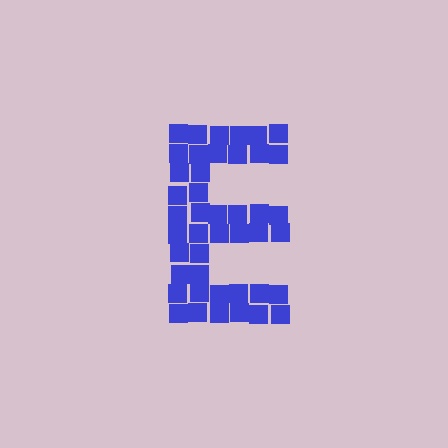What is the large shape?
The large shape is the letter E.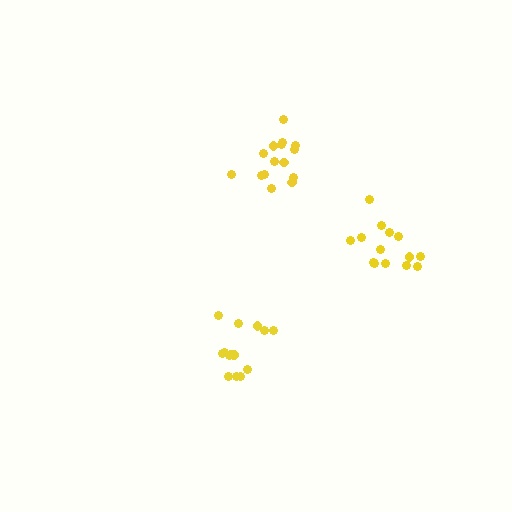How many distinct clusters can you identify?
There are 3 distinct clusters.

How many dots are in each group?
Group 1: 15 dots, Group 2: 14 dots, Group 3: 14 dots (43 total).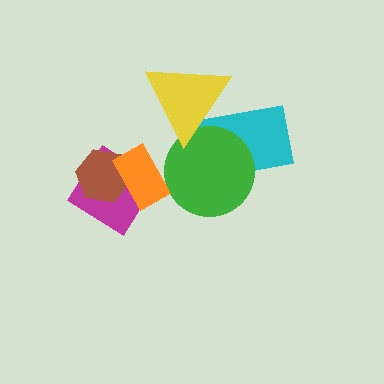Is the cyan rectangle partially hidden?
Yes, it is partially covered by another shape.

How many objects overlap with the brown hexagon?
2 objects overlap with the brown hexagon.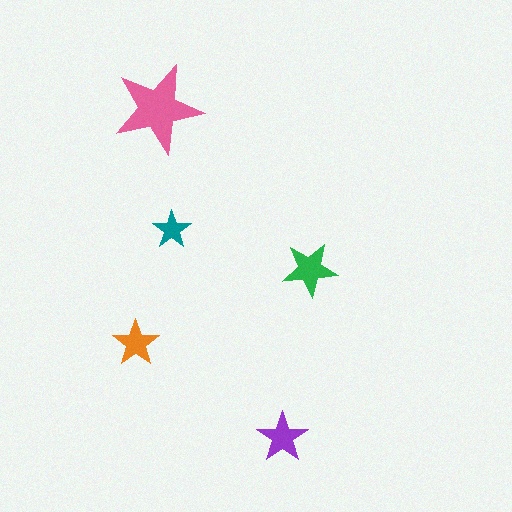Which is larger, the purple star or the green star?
The green one.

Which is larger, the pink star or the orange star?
The pink one.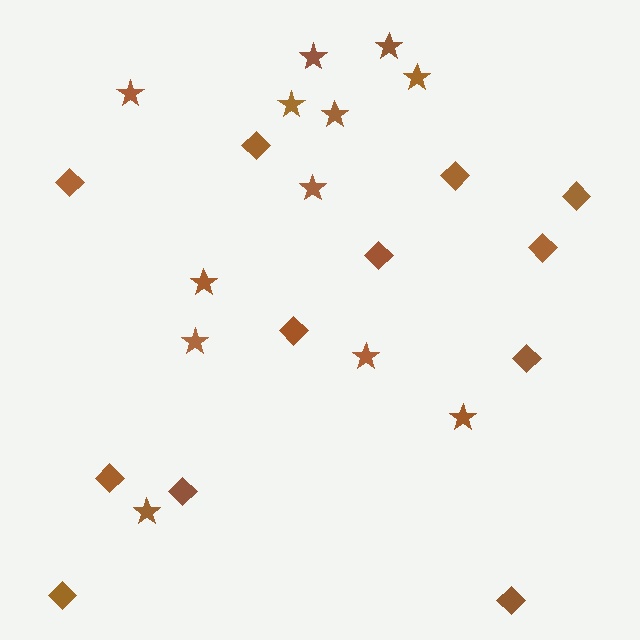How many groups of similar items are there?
There are 2 groups: one group of stars (12) and one group of diamonds (12).